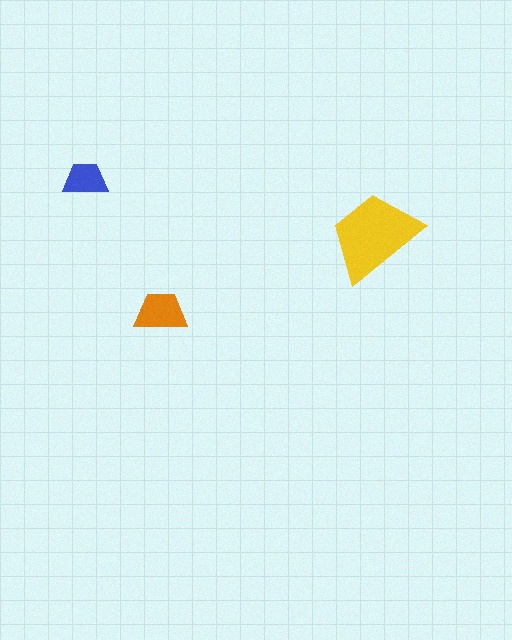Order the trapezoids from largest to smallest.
the yellow one, the orange one, the blue one.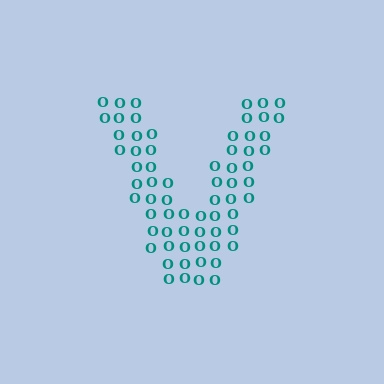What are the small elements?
The small elements are letter O's.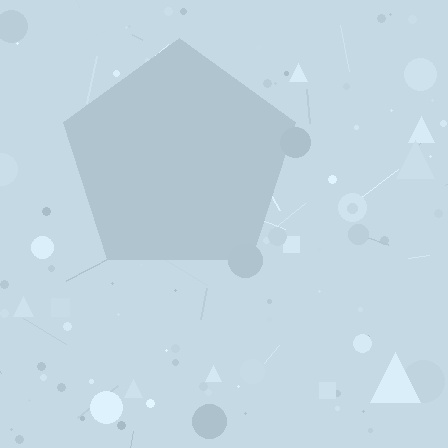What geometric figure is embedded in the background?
A pentagon is embedded in the background.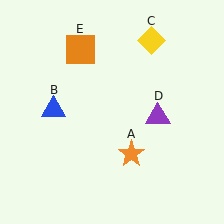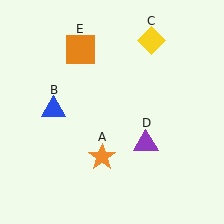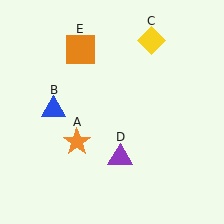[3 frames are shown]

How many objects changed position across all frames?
2 objects changed position: orange star (object A), purple triangle (object D).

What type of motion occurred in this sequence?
The orange star (object A), purple triangle (object D) rotated clockwise around the center of the scene.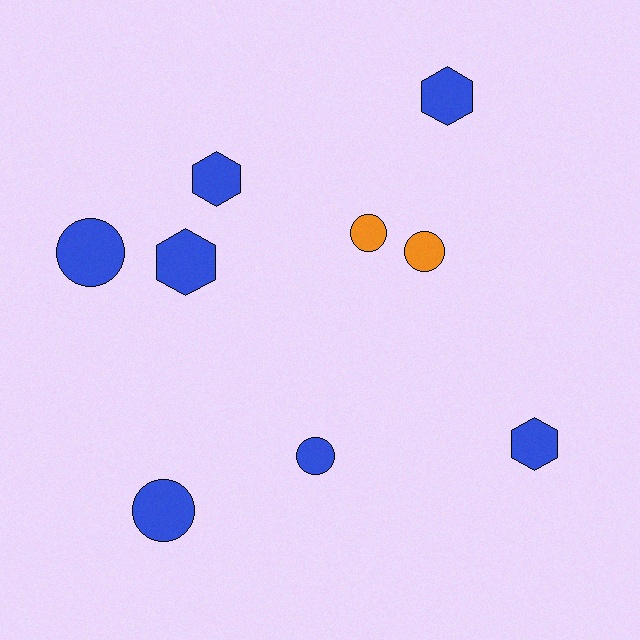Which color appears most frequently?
Blue, with 7 objects.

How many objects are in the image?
There are 9 objects.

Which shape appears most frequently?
Circle, with 5 objects.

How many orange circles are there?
There are 2 orange circles.